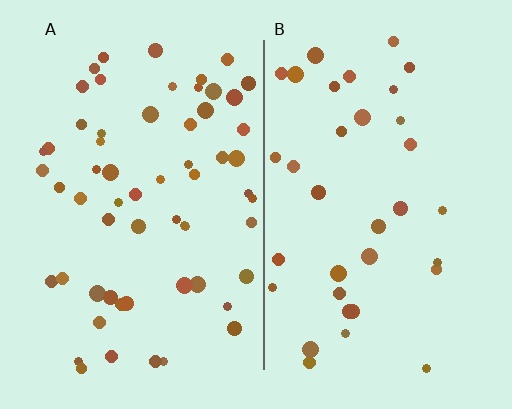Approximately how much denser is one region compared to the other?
Approximately 1.7× — region A over region B.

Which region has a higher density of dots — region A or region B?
A (the left).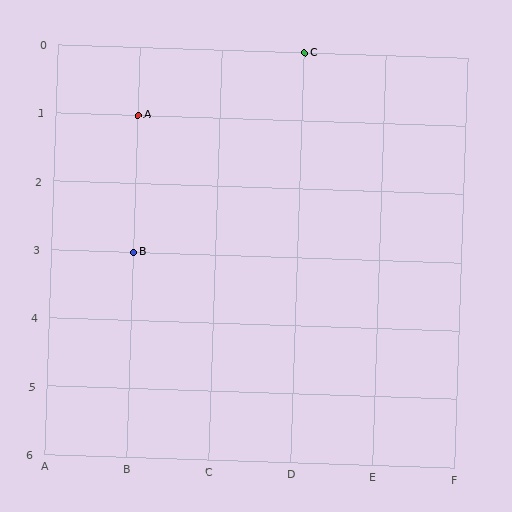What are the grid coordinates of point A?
Point A is at grid coordinates (B, 1).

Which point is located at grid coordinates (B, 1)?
Point A is at (B, 1).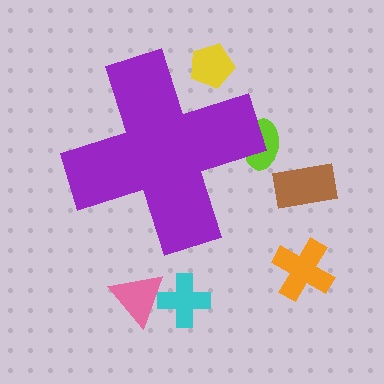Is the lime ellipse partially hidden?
Yes, the lime ellipse is partially hidden behind the purple cross.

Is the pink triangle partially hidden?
No, the pink triangle is fully visible.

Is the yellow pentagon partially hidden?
Yes, the yellow pentagon is partially hidden behind the purple cross.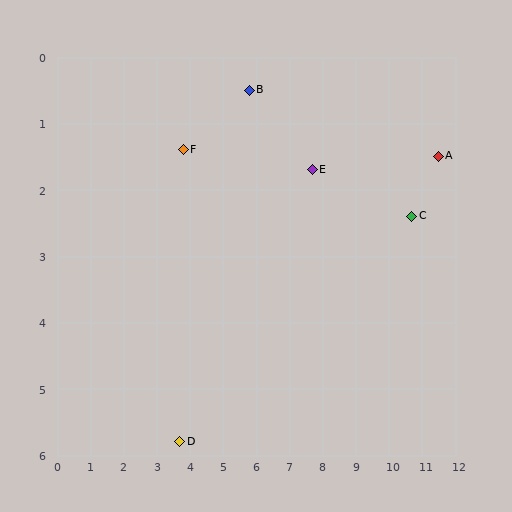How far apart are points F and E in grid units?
Points F and E are about 3.9 grid units apart.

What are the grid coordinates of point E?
Point E is at approximately (7.7, 1.7).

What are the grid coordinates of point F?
Point F is at approximately (3.8, 1.4).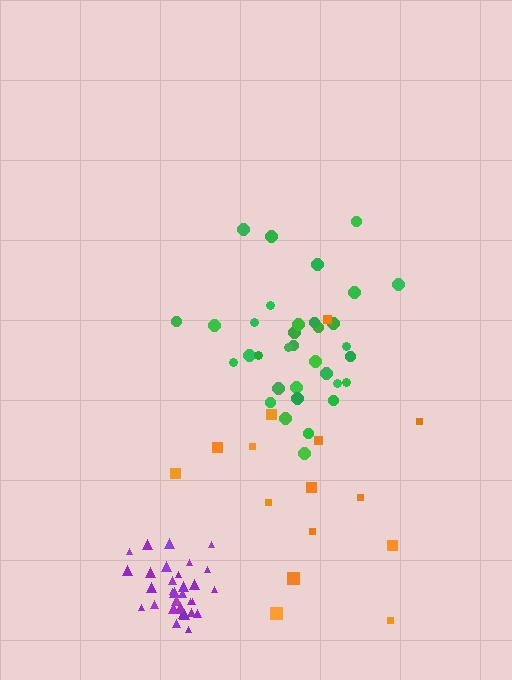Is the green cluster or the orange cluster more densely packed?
Green.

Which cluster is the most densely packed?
Purple.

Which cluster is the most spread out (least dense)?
Orange.